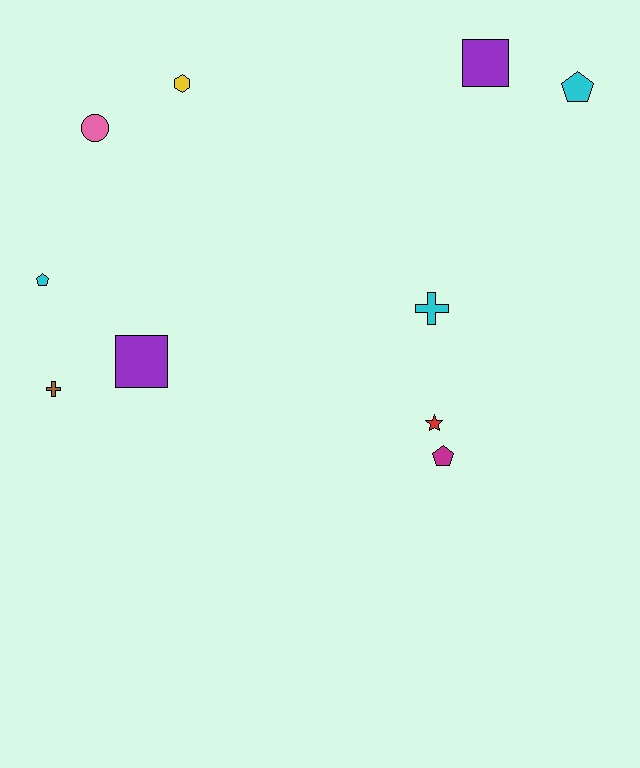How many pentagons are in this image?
There are 3 pentagons.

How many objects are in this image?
There are 10 objects.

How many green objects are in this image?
There are no green objects.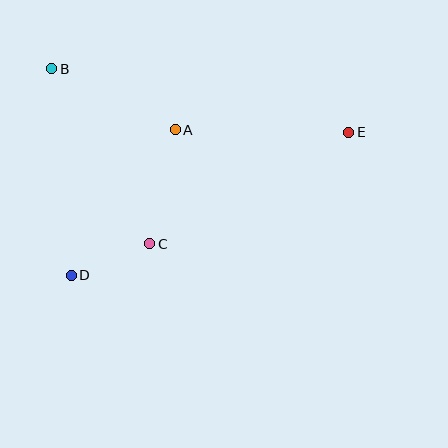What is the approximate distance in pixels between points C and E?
The distance between C and E is approximately 228 pixels.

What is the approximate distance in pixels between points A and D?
The distance between A and D is approximately 179 pixels.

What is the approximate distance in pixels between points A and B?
The distance between A and B is approximately 137 pixels.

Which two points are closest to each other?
Points C and D are closest to each other.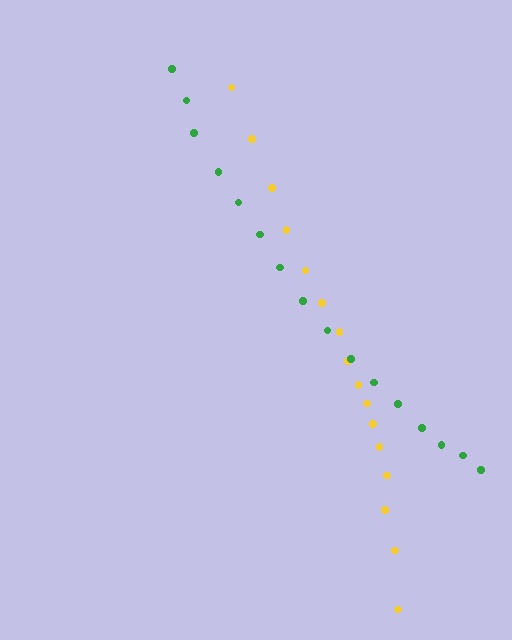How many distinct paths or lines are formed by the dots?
There are 2 distinct paths.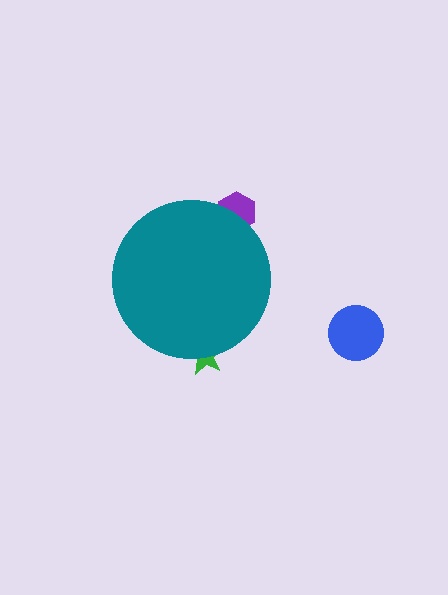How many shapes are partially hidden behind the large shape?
2 shapes are partially hidden.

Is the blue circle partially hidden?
No, the blue circle is fully visible.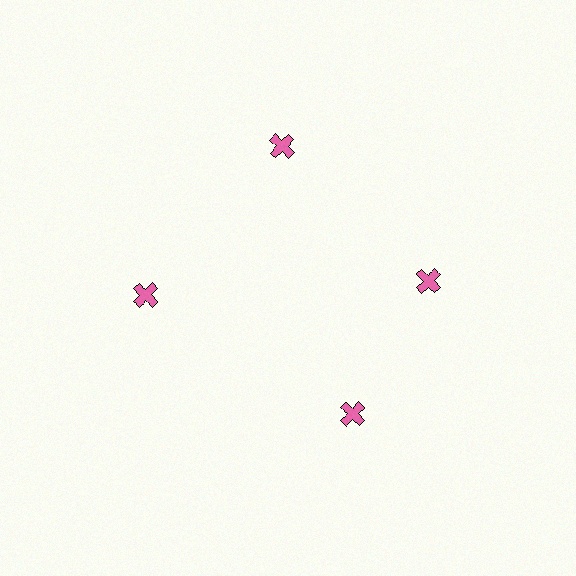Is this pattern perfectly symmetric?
No. The 4 pink crosses are arranged in a ring, but one element near the 6 o'clock position is rotated out of alignment along the ring, breaking the 4-fold rotational symmetry.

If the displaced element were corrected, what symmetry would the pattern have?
It would have 4-fold rotational symmetry — the pattern would map onto itself every 90 degrees.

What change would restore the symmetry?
The symmetry would be restored by rotating it back into even spacing with its neighbors so that all 4 crosses sit at equal angles and equal distance from the center.